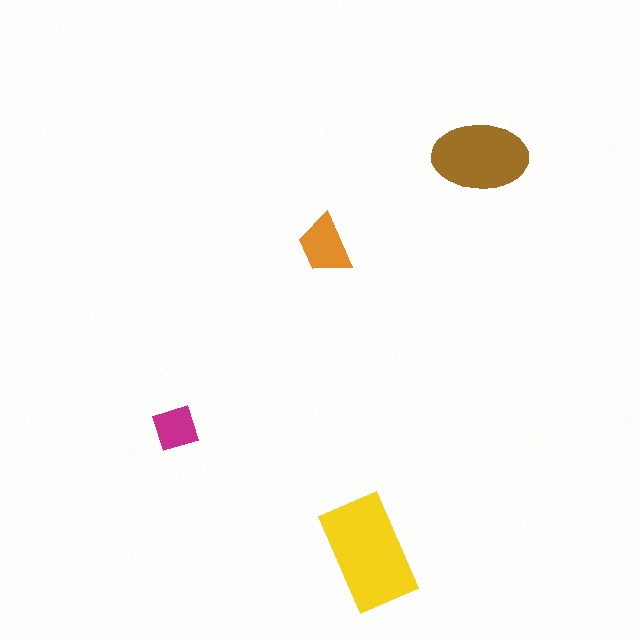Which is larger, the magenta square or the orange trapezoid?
The orange trapezoid.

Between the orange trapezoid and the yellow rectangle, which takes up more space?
The yellow rectangle.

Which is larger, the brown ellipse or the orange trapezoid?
The brown ellipse.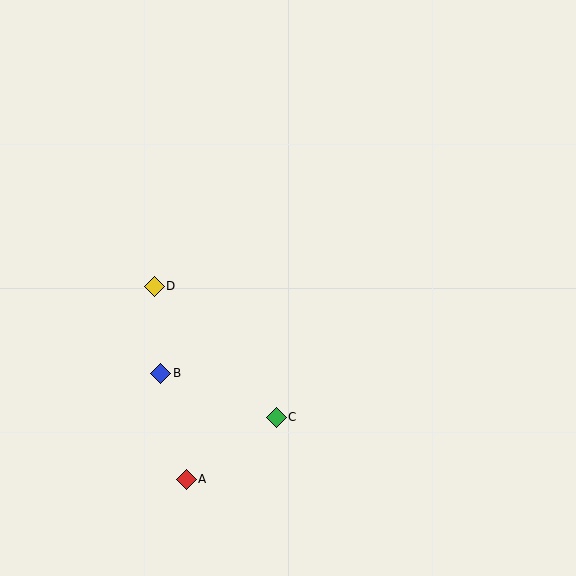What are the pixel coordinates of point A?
Point A is at (186, 479).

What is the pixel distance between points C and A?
The distance between C and A is 109 pixels.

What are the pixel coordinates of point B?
Point B is at (161, 373).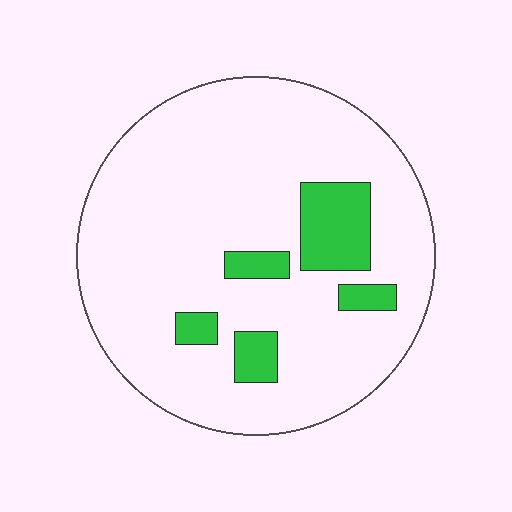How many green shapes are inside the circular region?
5.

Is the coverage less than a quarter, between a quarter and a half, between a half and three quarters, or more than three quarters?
Less than a quarter.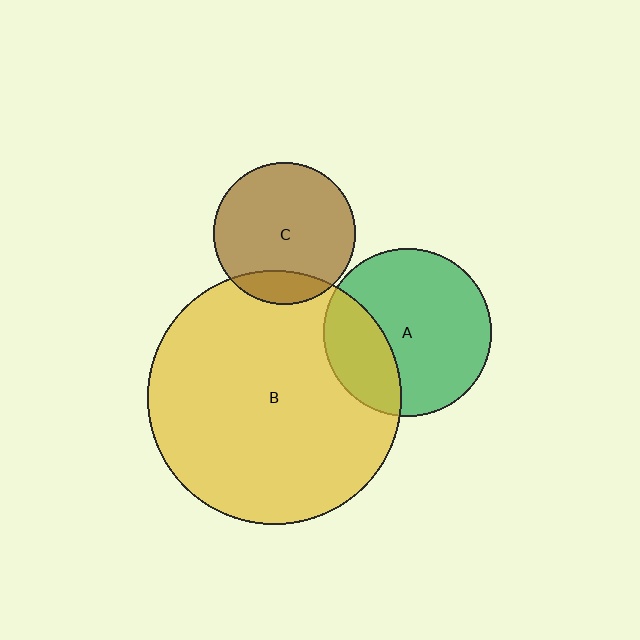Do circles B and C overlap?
Yes.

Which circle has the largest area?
Circle B (yellow).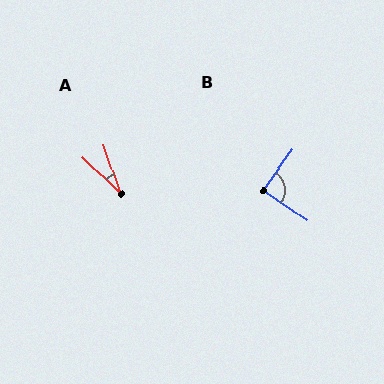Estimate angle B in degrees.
Approximately 88 degrees.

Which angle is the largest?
B, at approximately 88 degrees.